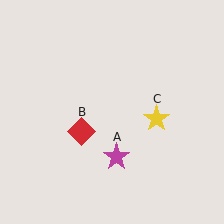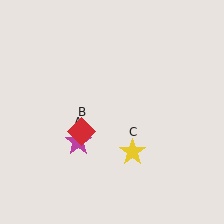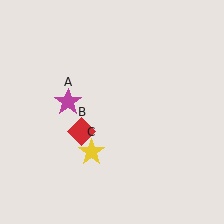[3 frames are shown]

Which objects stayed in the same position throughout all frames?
Red diamond (object B) remained stationary.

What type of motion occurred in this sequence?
The magenta star (object A), yellow star (object C) rotated clockwise around the center of the scene.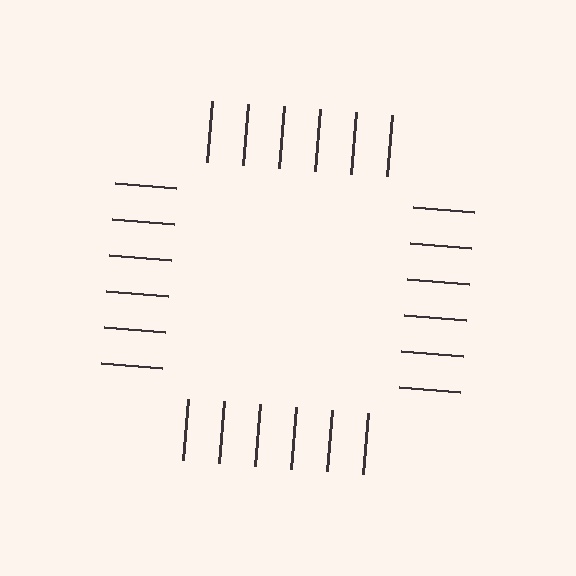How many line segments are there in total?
24 — 6 along each of the 4 edges.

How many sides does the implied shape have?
4 sides — the line-ends trace a square.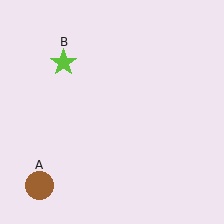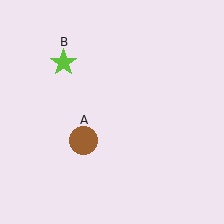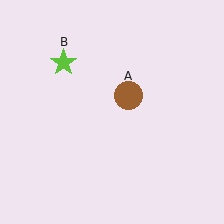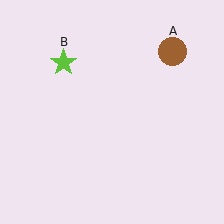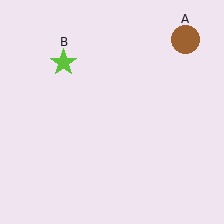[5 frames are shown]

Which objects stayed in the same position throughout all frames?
Lime star (object B) remained stationary.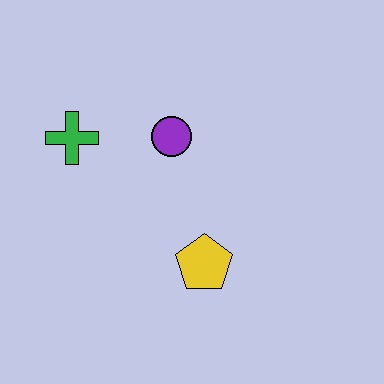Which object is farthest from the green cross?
The yellow pentagon is farthest from the green cross.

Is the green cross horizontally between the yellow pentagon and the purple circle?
No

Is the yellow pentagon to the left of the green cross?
No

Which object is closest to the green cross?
The purple circle is closest to the green cross.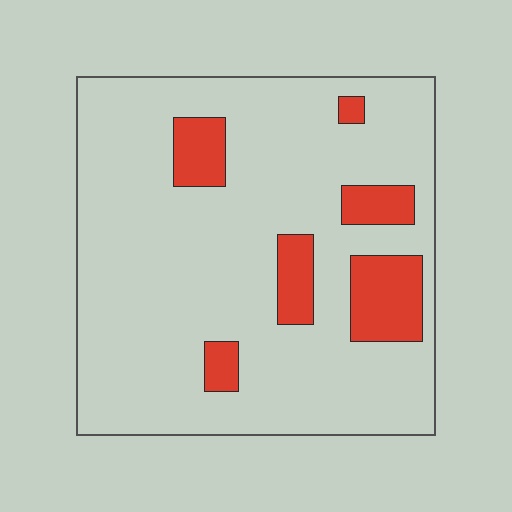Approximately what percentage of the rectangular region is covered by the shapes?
Approximately 15%.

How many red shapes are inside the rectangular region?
6.